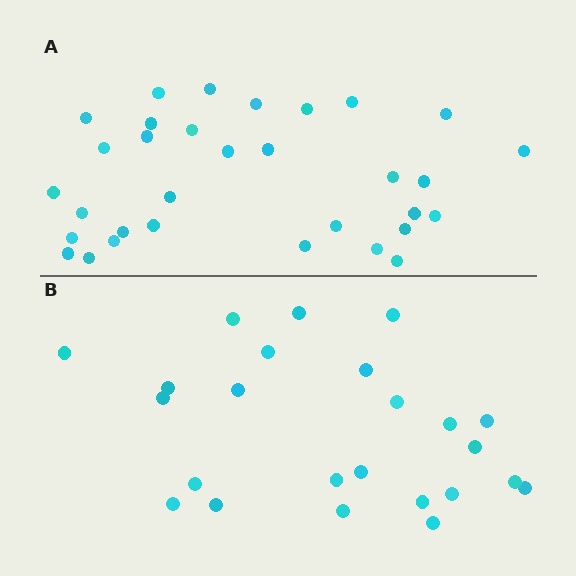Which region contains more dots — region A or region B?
Region A (the top region) has more dots.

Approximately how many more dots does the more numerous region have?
Region A has roughly 8 or so more dots than region B.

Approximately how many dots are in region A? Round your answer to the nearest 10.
About 30 dots. (The exact count is 32, which rounds to 30.)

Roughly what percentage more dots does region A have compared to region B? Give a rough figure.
About 35% more.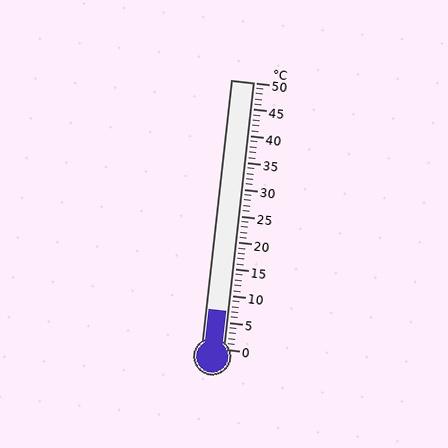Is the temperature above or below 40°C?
The temperature is below 40°C.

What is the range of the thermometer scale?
The thermometer scale ranges from 0°C to 50°C.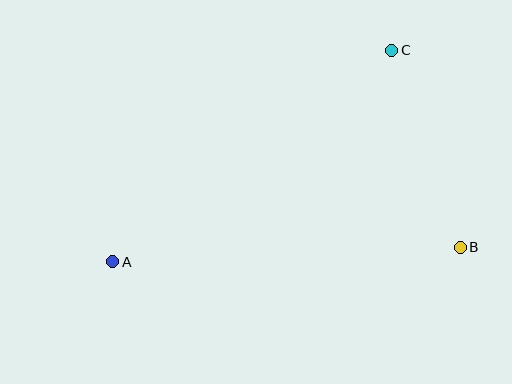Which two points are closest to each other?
Points B and C are closest to each other.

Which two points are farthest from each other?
Points A and C are farthest from each other.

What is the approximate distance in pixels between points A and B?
The distance between A and B is approximately 348 pixels.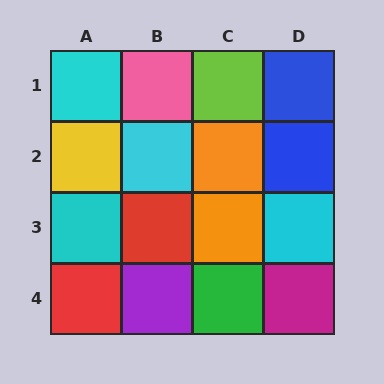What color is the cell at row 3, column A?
Cyan.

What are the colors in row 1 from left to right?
Cyan, pink, lime, blue.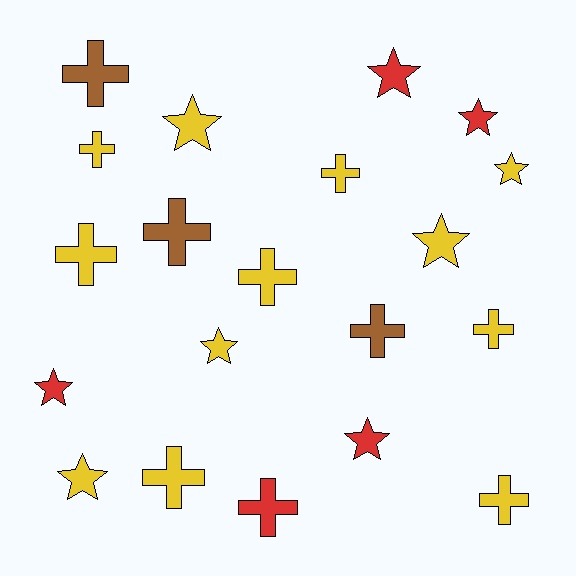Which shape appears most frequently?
Cross, with 11 objects.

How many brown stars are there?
There are no brown stars.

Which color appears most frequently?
Yellow, with 12 objects.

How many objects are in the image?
There are 20 objects.